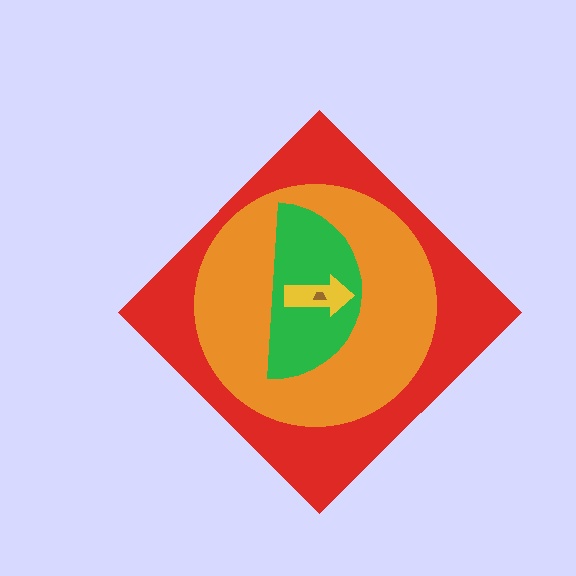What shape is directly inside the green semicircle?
The yellow arrow.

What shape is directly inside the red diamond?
The orange circle.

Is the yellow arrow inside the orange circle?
Yes.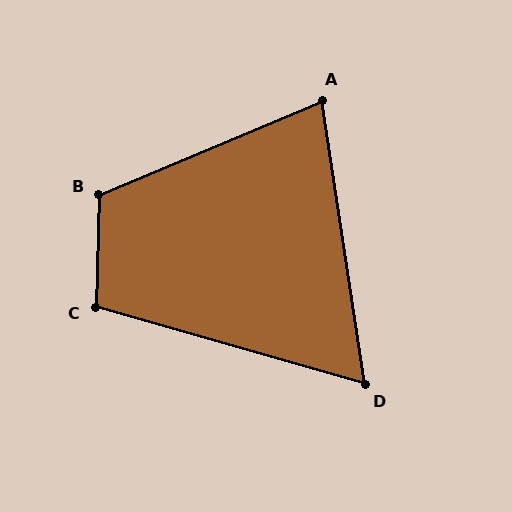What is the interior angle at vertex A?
Approximately 76 degrees (acute).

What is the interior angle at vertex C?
Approximately 104 degrees (obtuse).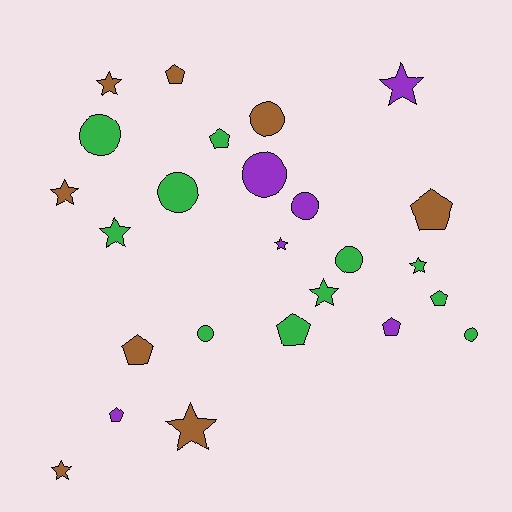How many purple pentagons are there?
There are 2 purple pentagons.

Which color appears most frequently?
Green, with 11 objects.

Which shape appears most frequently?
Star, with 9 objects.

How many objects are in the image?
There are 25 objects.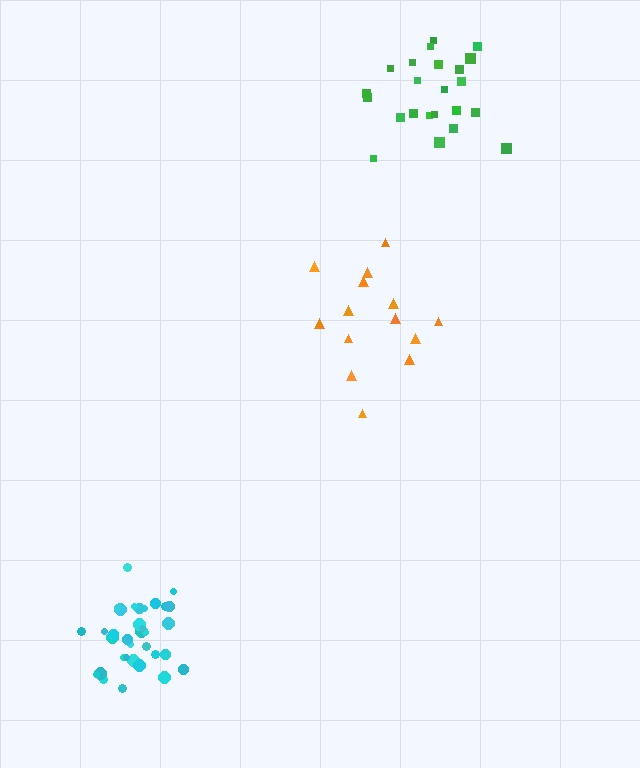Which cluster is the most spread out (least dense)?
Orange.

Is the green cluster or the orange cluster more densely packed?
Green.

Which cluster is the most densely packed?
Cyan.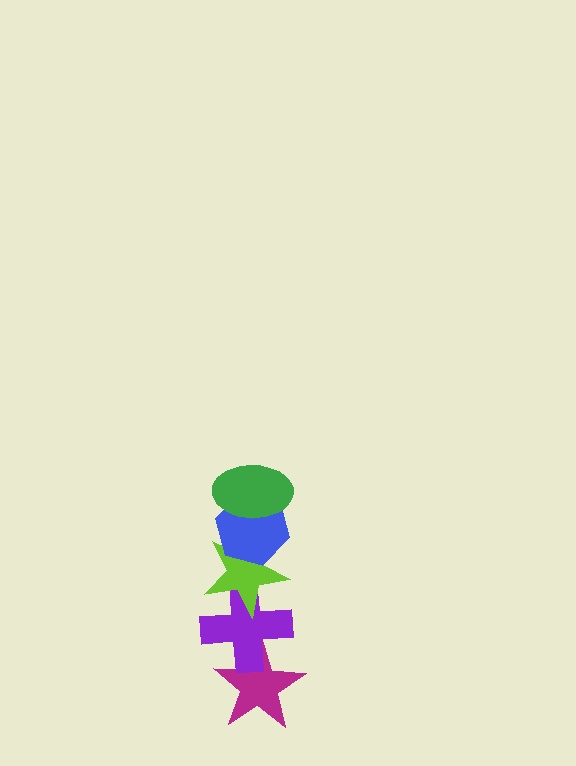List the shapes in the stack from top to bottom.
From top to bottom: the green ellipse, the blue hexagon, the lime star, the purple cross, the magenta star.